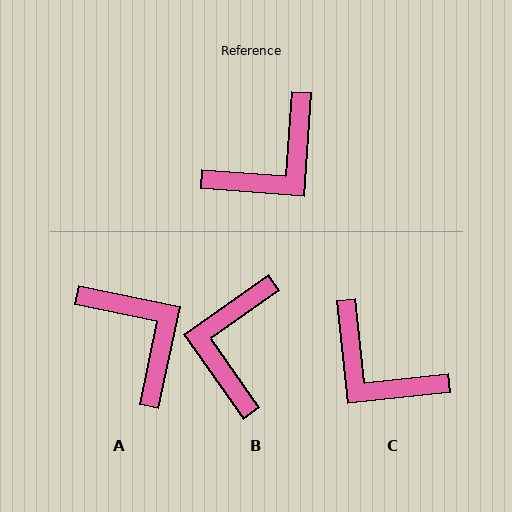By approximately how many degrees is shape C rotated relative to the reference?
Approximately 80 degrees clockwise.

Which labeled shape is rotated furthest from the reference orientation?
B, about 141 degrees away.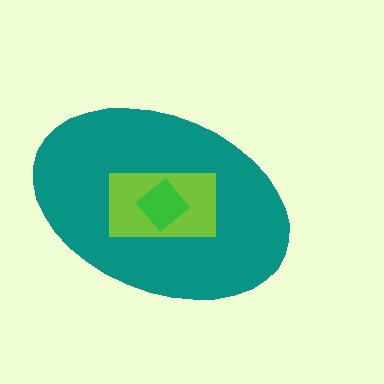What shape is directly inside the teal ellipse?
The lime rectangle.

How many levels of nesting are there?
3.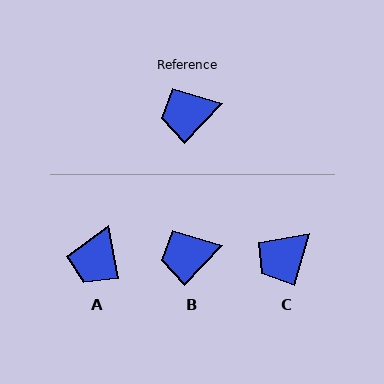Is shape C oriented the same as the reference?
No, it is off by about 26 degrees.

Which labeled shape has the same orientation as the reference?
B.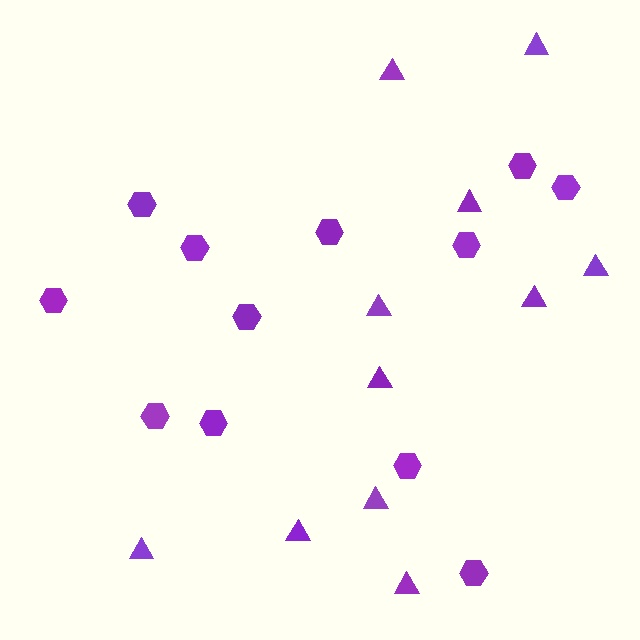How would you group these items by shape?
There are 2 groups: one group of hexagons (12) and one group of triangles (11).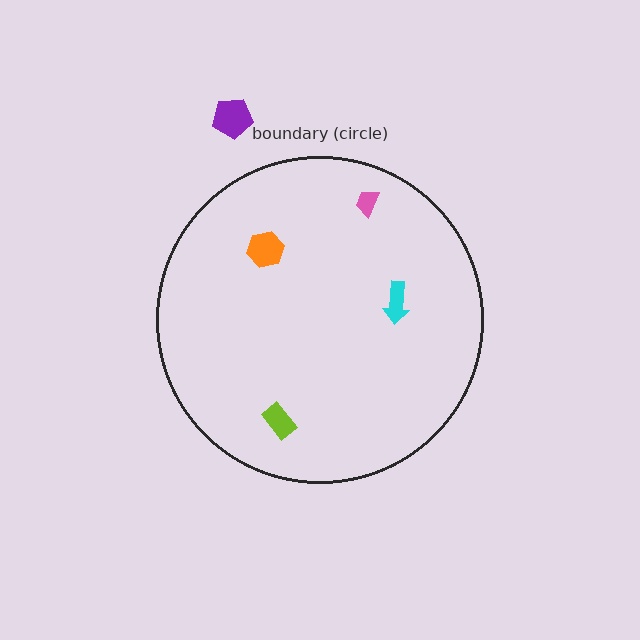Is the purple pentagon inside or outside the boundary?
Outside.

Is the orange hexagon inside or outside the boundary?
Inside.